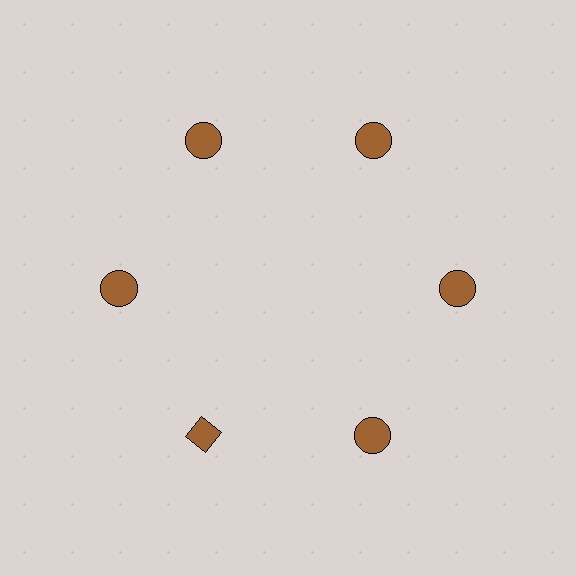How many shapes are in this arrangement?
There are 6 shapes arranged in a ring pattern.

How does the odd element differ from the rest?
It has a different shape: diamond instead of circle.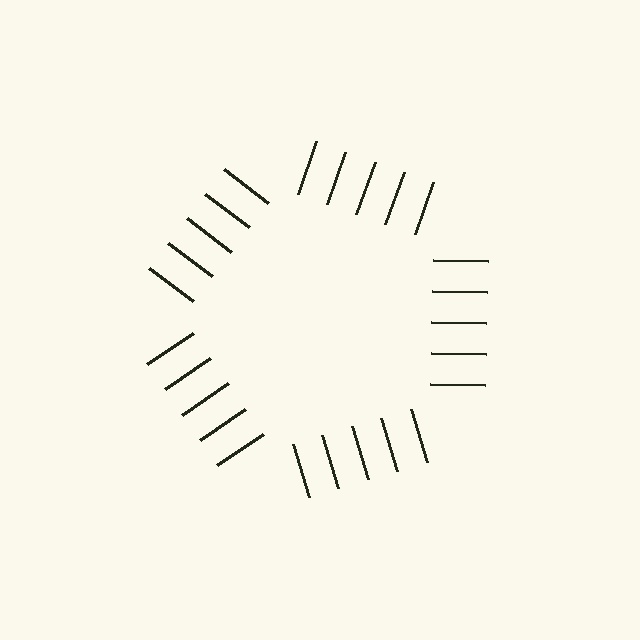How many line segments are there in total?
25 — 5 along each of the 5 edges.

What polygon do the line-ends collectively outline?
An illusory pentagon — the line segments terminate on its edges but no continuous stroke is drawn.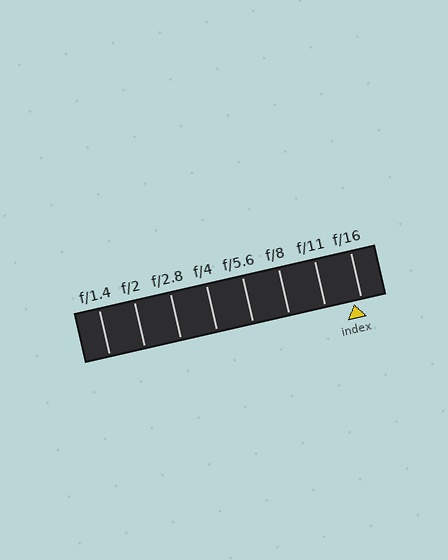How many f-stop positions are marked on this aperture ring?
There are 8 f-stop positions marked.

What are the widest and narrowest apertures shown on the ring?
The widest aperture shown is f/1.4 and the narrowest is f/16.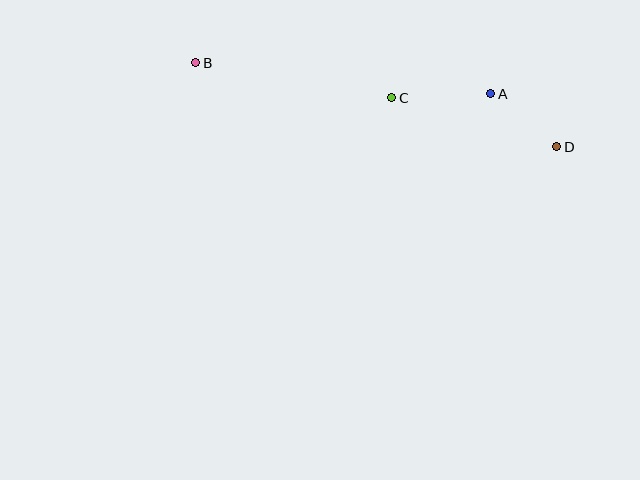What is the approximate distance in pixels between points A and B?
The distance between A and B is approximately 297 pixels.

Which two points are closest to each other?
Points A and D are closest to each other.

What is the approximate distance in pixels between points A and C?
The distance between A and C is approximately 99 pixels.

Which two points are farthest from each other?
Points B and D are farthest from each other.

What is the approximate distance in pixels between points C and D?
The distance between C and D is approximately 172 pixels.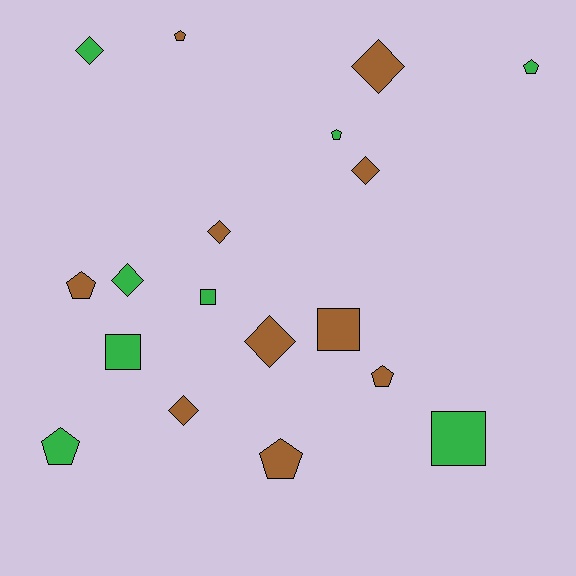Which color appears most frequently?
Brown, with 10 objects.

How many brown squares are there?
There is 1 brown square.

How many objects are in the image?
There are 18 objects.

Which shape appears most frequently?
Pentagon, with 7 objects.